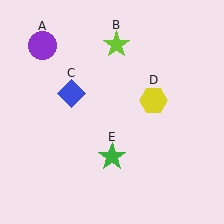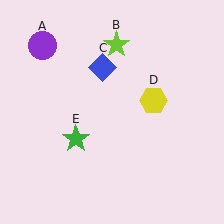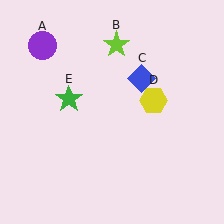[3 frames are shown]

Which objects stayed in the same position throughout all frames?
Purple circle (object A) and lime star (object B) and yellow hexagon (object D) remained stationary.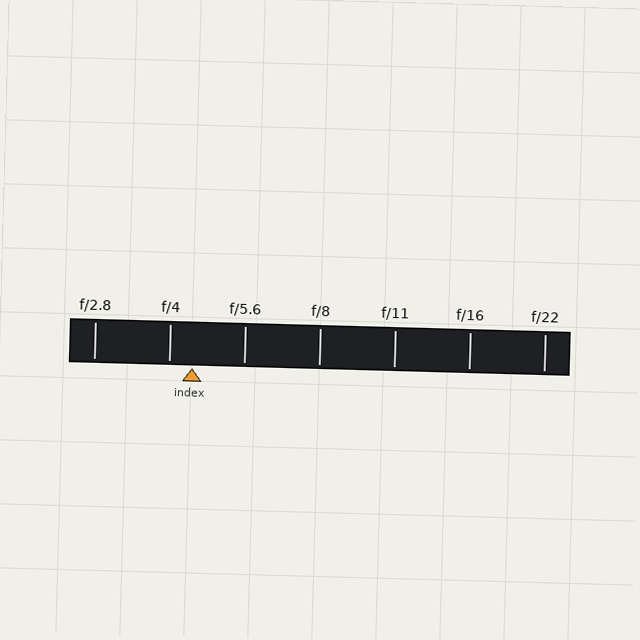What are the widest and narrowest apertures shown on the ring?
The widest aperture shown is f/2.8 and the narrowest is f/22.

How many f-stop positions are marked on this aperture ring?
There are 7 f-stop positions marked.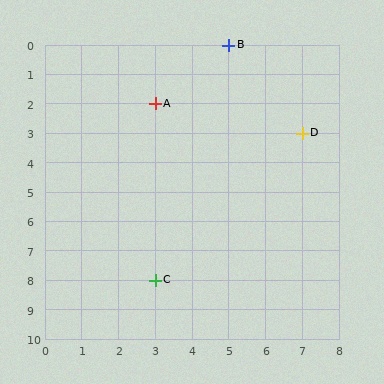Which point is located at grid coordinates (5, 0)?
Point B is at (5, 0).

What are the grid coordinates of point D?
Point D is at grid coordinates (7, 3).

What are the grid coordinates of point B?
Point B is at grid coordinates (5, 0).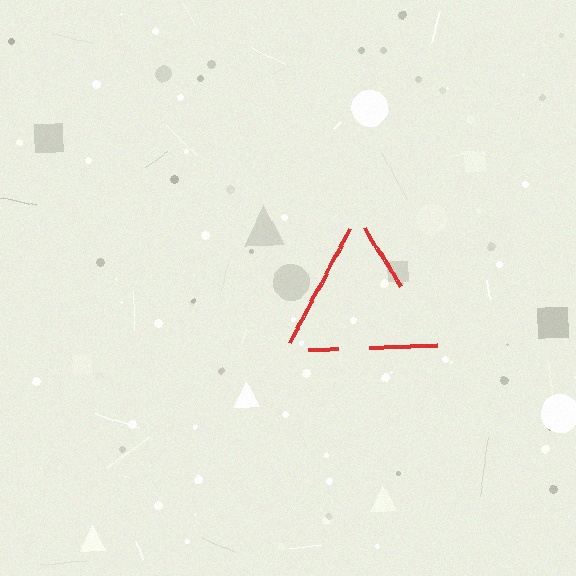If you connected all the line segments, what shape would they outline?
They would outline a triangle.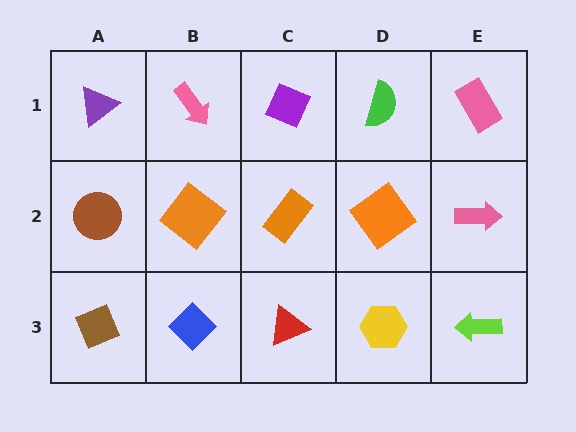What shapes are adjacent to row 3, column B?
An orange diamond (row 2, column B), a brown diamond (row 3, column A), a red triangle (row 3, column C).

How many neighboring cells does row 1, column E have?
2.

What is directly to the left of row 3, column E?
A yellow hexagon.